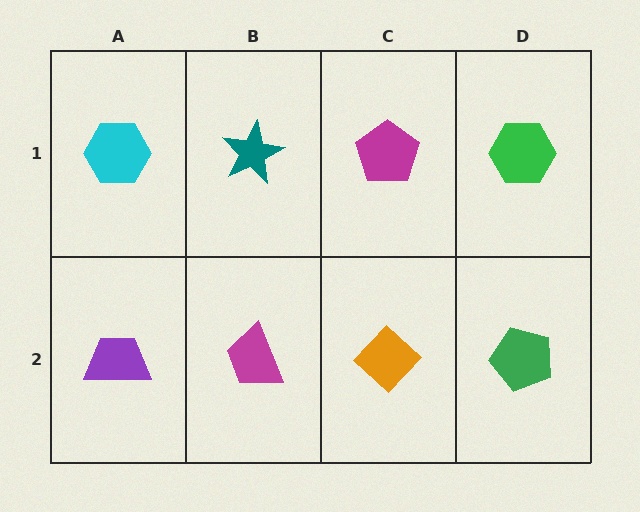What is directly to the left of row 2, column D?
An orange diamond.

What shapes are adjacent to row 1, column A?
A purple trapezoid (row 2, column A), a teal star (row 1, column B).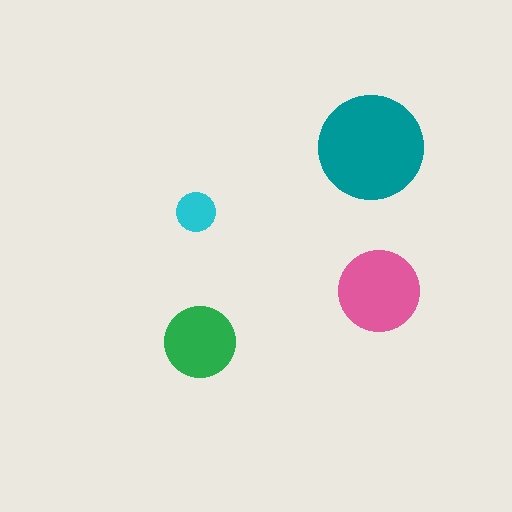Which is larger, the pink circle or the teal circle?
The teal one.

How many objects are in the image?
There are 4 objects in the image.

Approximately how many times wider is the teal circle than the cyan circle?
About 2.5 times wider.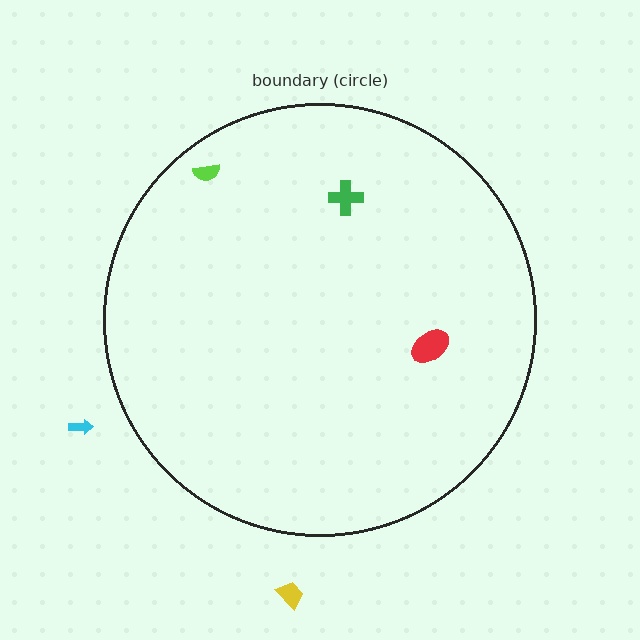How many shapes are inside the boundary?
3 inside, 2 outside.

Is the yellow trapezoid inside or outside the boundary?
Outside.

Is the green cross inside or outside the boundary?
Inside.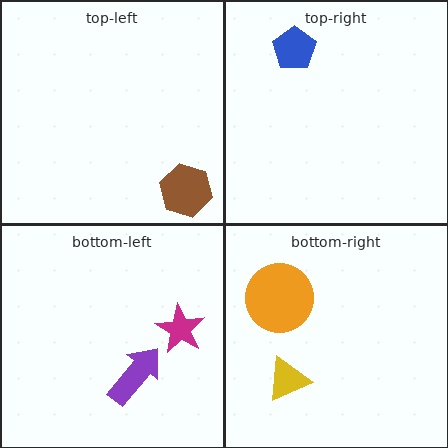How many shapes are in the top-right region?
1.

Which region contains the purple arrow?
The bottom-left region.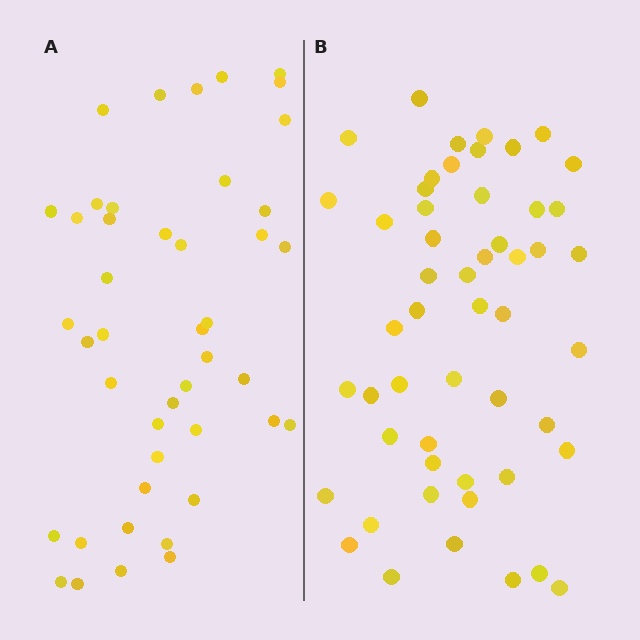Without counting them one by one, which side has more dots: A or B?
Region B (the right region) has more dots.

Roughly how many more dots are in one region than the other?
Region B has roughly 8 or so more dots than region A.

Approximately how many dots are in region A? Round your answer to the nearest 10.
About 40 dots. (The exact count is 44, which rounds to 40.)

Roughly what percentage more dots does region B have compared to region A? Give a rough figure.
About 20% more.